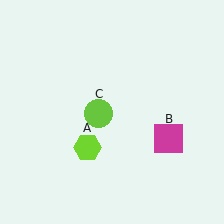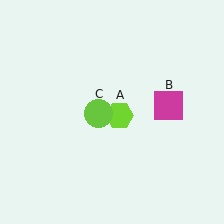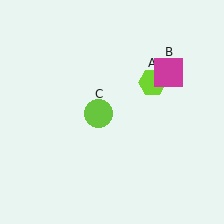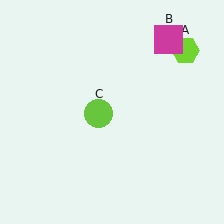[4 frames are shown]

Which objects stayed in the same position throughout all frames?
Lime circle (object C) remained stationary.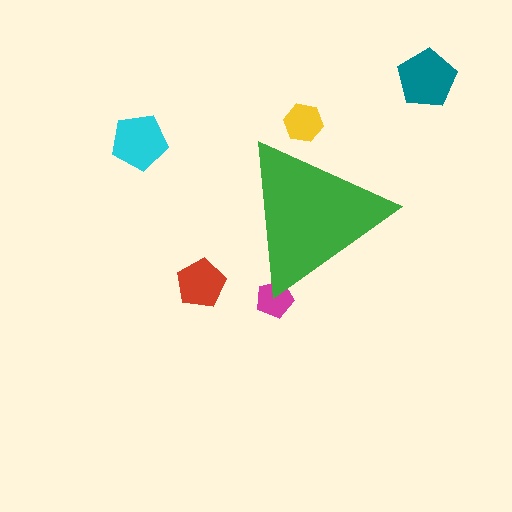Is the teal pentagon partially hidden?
No, the teal pentagon is fully visible.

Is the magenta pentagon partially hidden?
Yes, the magenta pentagon is partially hidden behind the green triangle.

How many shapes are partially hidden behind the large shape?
2 shapes are partially hidden.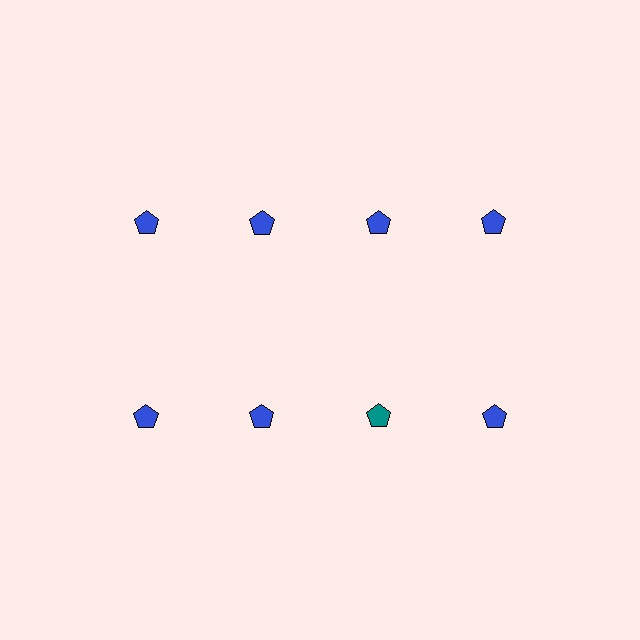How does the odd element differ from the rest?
It has a different color: teal instead of blue.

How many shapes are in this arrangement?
There are 8 shapes arranged in a grid pattern.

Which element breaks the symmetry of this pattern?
The teal pentagon in the second row, center column breaks the symmetry. All other shapes are blue pentagons.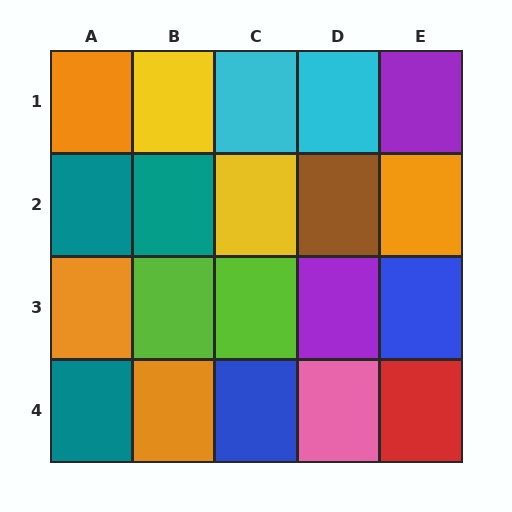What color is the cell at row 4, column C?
Blue.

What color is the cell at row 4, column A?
Teal.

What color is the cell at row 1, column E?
Purple.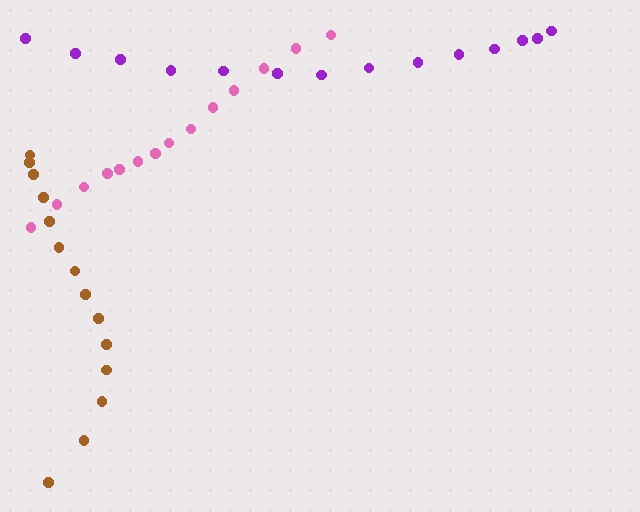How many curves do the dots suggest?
There are 3 distinct paths.